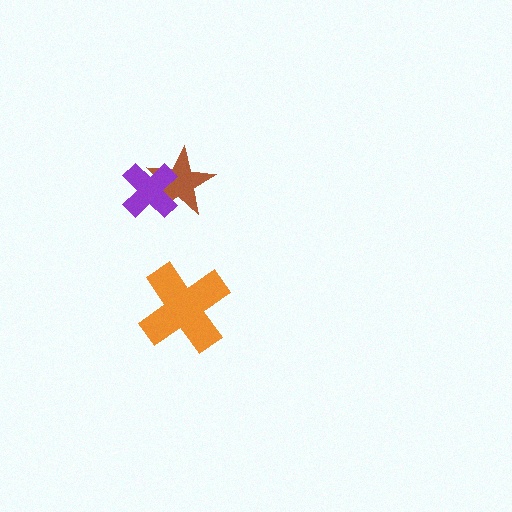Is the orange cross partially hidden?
No, no other shape covers it.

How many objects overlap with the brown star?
1 object overlaps with the brown star.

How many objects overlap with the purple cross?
1 object overlaps with the purple cross.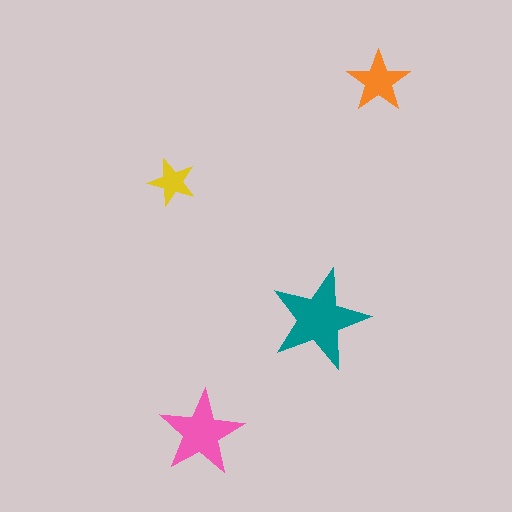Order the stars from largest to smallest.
the teal one, the pink one, the orange one, the yellow one.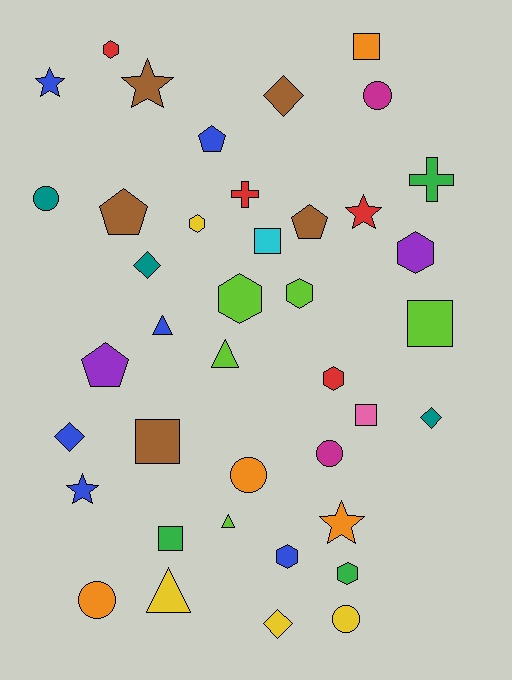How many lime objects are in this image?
There are 5 lime objects.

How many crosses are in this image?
There are 2 crosses.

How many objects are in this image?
There are 40 objects.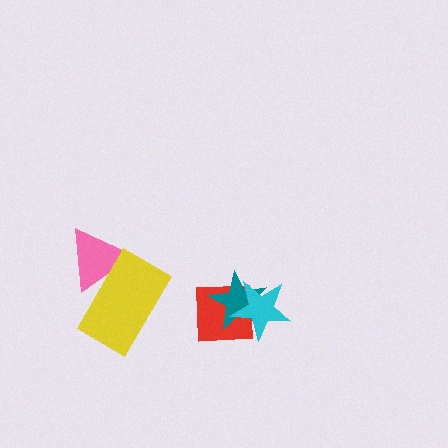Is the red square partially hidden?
Yes, it is partially covered by another shape.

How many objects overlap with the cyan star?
2 objects overlap with the cyan star.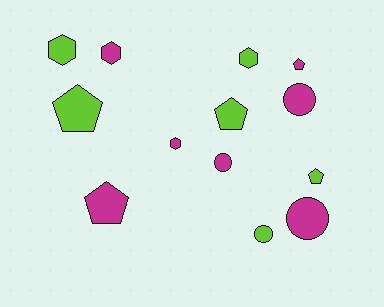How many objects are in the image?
There are 13 objects.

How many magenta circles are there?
There are 3 magenta circles.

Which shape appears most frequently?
Pentagon, with 5 objects.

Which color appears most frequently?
Magenta, with 7 objects.